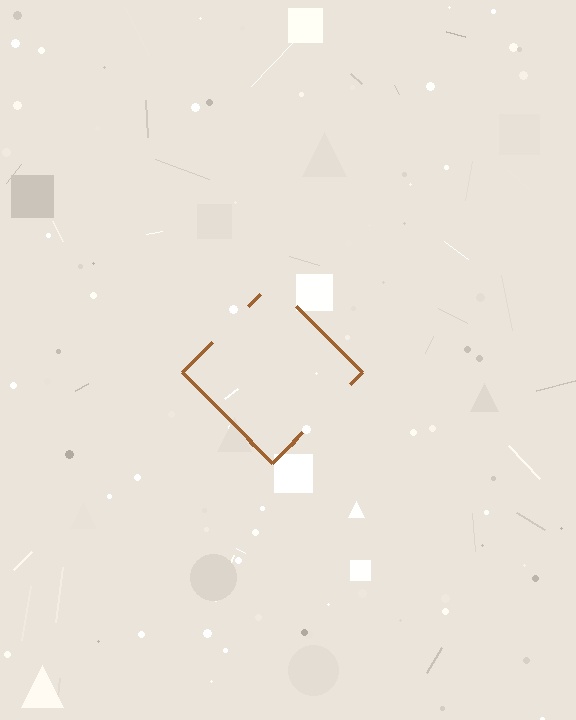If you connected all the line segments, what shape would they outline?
They would outline a diamond.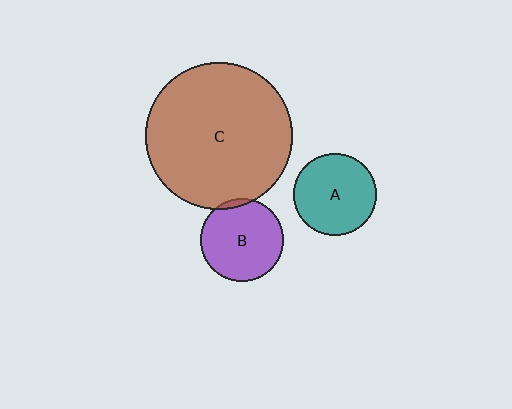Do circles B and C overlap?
Yes.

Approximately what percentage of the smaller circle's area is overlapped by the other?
Approximately 5%.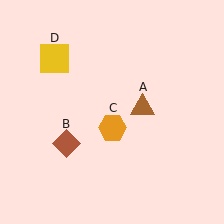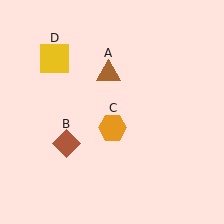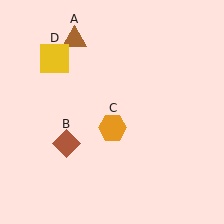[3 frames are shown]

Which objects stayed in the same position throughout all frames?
Brown diamond (object B) and orange hexagon (object C) and yellow square (object D) remained stationary.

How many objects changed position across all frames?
1 object changed position: brown triangle (object A).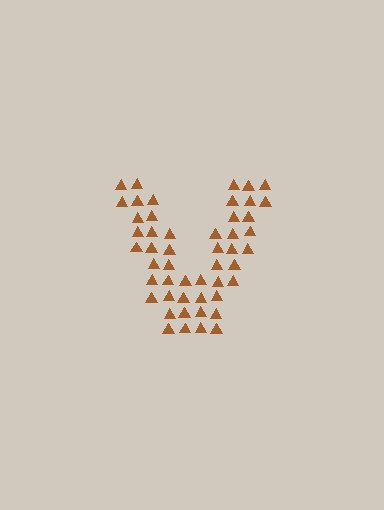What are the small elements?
The small elements are triangles.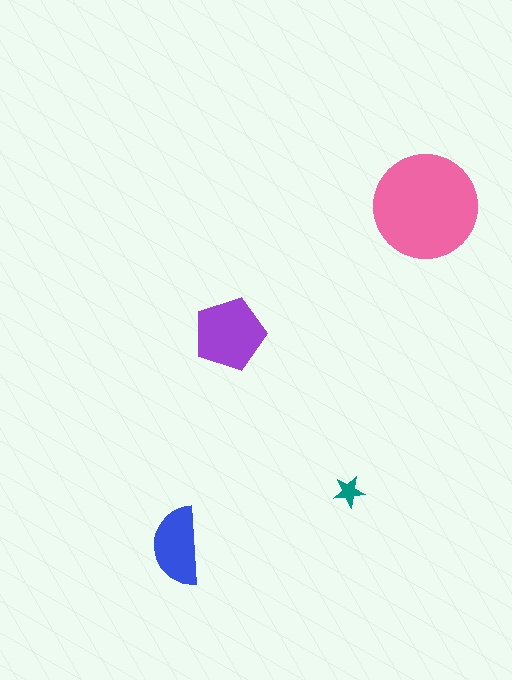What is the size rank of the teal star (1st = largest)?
4th.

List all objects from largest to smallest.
The pink circle, the purple pentagon, the blue semicircle, the teal star.